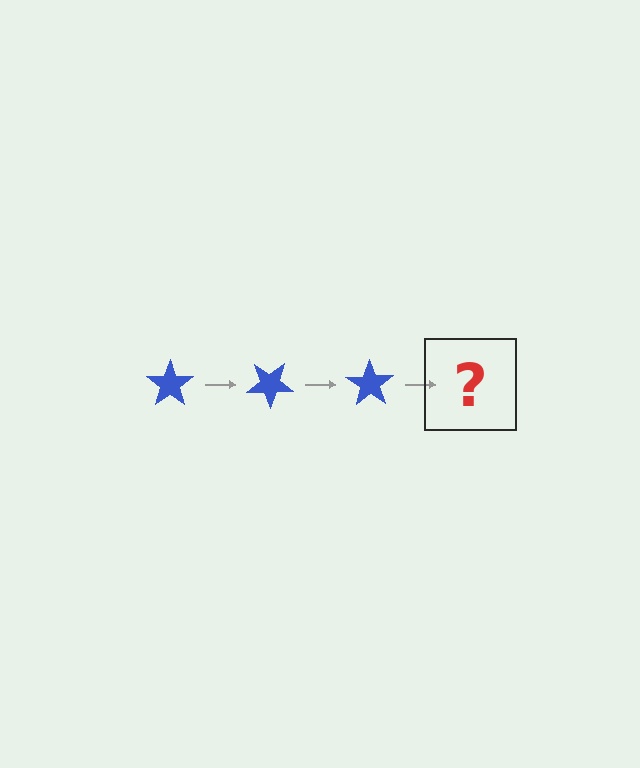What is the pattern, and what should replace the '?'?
The pattern is that the star rotates 35 degrees each step. The '?' should be a blue star rotated 105 degrees.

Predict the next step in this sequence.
The next step is a blue star rotated 105 degrees.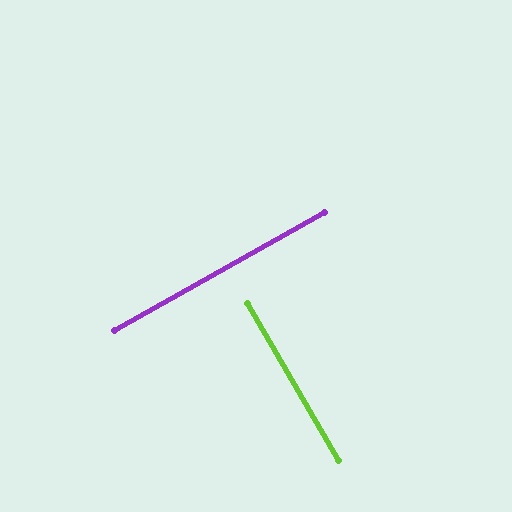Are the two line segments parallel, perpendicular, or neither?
Perpendicular — they meet at approximately 89°.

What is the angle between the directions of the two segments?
Approximately 89 degrees.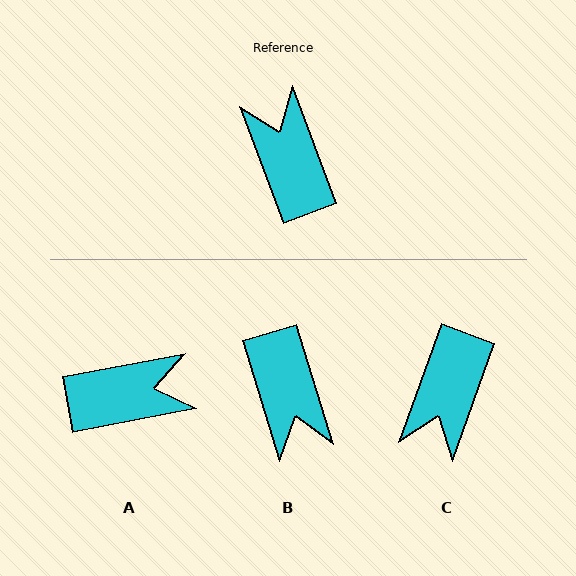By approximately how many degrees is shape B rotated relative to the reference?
Approximately 176 degrees counter-clockwise.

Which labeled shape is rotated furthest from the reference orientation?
B, about 176 degrees away.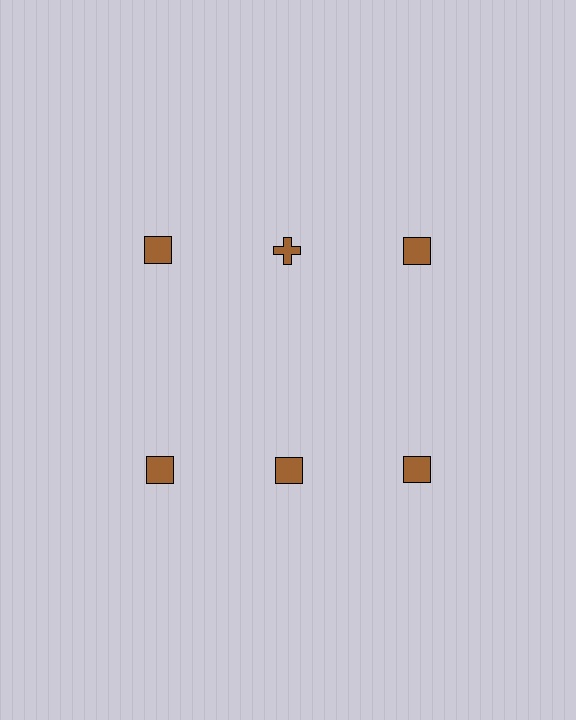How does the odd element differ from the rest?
It has a different shape: cross instead of square.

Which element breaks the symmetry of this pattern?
The brown cross in the top row, second from left column breaks the symmetry. All other shapes are brown squares.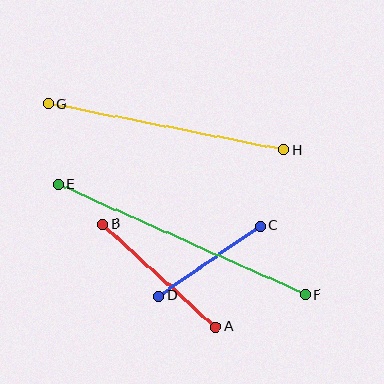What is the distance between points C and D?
The distance is approximately 123 pixels.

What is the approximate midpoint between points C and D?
The midpoint is at approximately (209, 261) pixels.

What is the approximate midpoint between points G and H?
The midpoint is at approximately (166, 127) pixels.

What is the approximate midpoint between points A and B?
The midpoint is at approximately (159, 275) pixels.